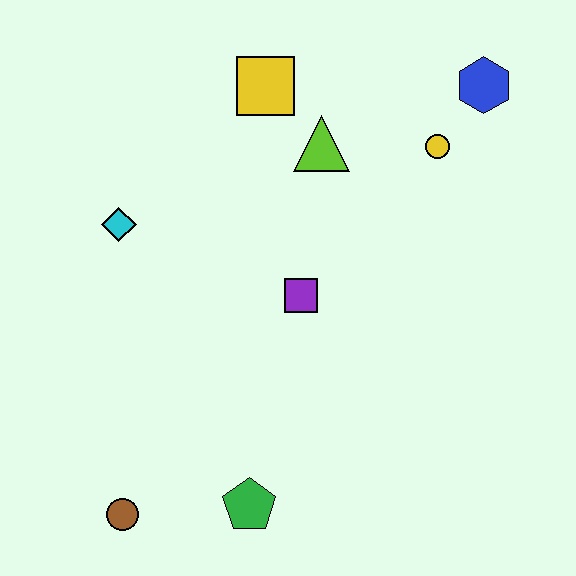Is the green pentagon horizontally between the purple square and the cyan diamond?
Yes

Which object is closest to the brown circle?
The green pentagon is closest to the brown circle.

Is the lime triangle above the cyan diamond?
Yes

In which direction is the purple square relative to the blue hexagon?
The purple square is below the blue hexagon.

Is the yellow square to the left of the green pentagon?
No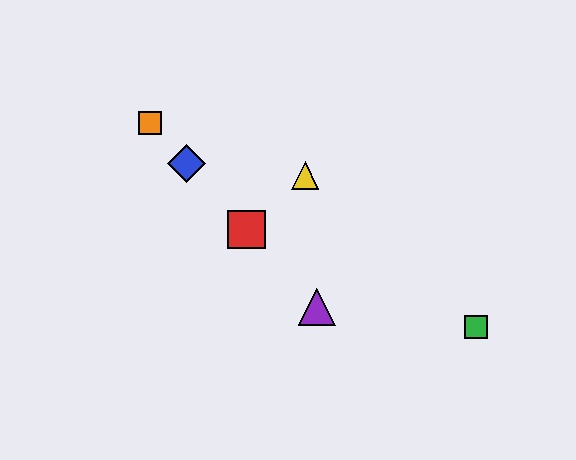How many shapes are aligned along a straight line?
4 shapes (the red square, the blue diamond, the purple triangle, the orange square) are aligned along a straight line.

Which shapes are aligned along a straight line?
The red square, the blue diamond, the purple triangle, the orange square are aligned along a straight line.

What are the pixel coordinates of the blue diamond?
The blue diamond is at (187, 163).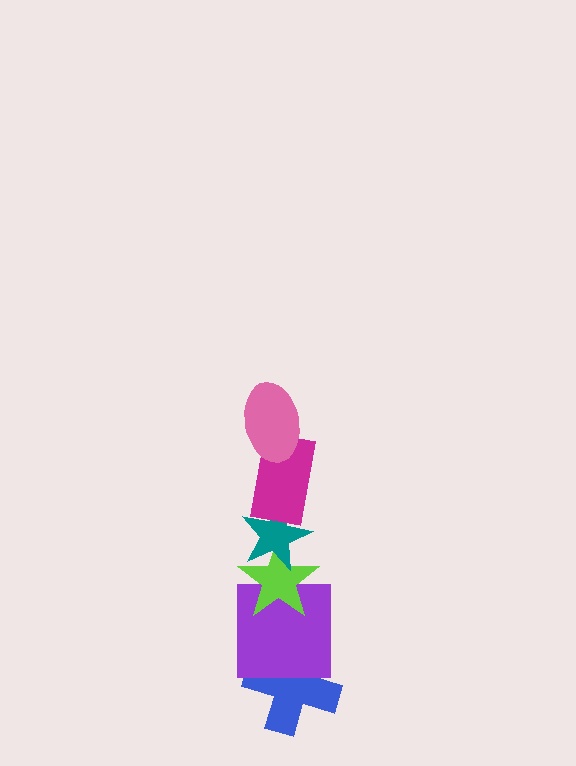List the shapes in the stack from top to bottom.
From top to bottom: the pink ellipse, the magenta rectangle, the teal star, the lime star, the purple square, the blue cross.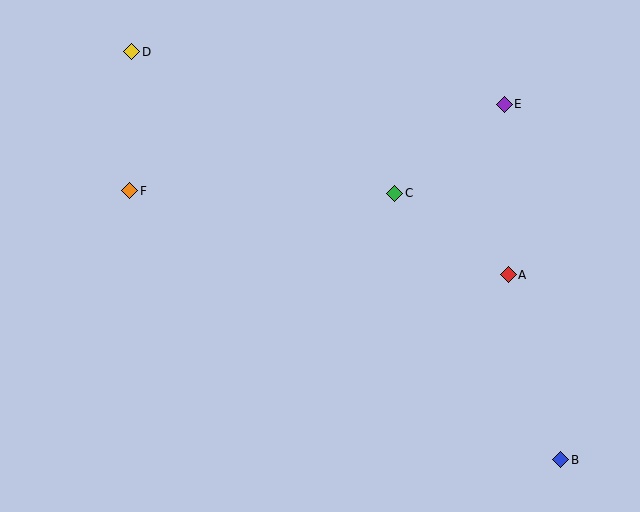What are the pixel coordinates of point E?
Point E is at (504, 104).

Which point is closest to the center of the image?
Point C at (395, 193) is closest to the center.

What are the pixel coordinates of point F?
Point F is at (130, 191).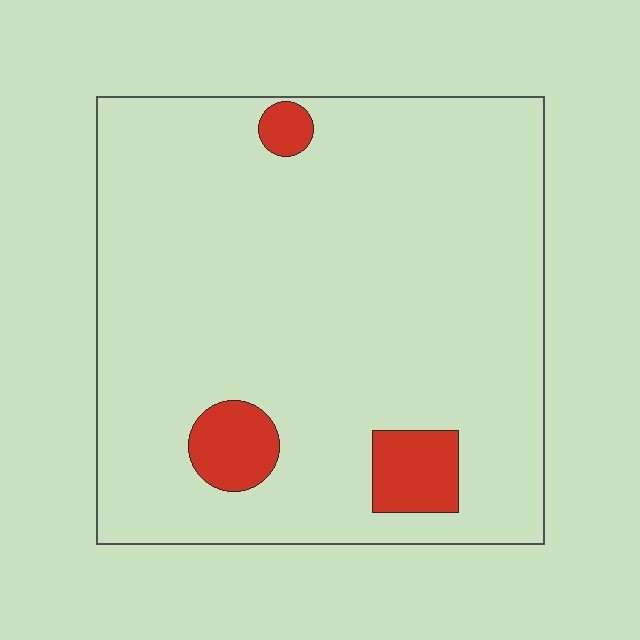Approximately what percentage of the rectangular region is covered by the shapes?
Approximately 10%.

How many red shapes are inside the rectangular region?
3.